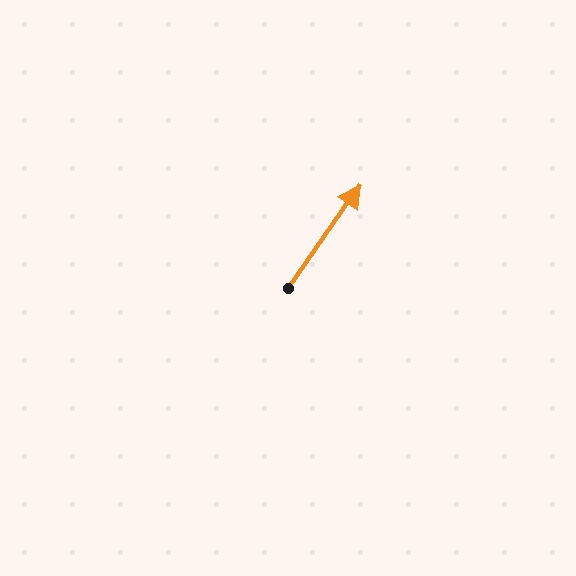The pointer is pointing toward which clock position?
Roughly 1 o'clock.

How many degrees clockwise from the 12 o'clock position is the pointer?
Approximately 35 degrees.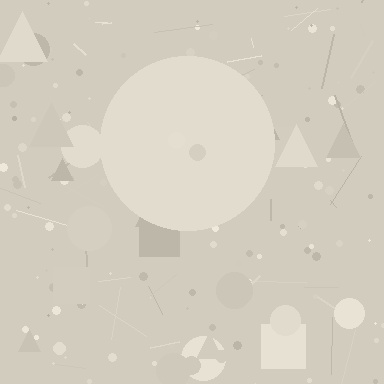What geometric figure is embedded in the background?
A circle is embedded in the background.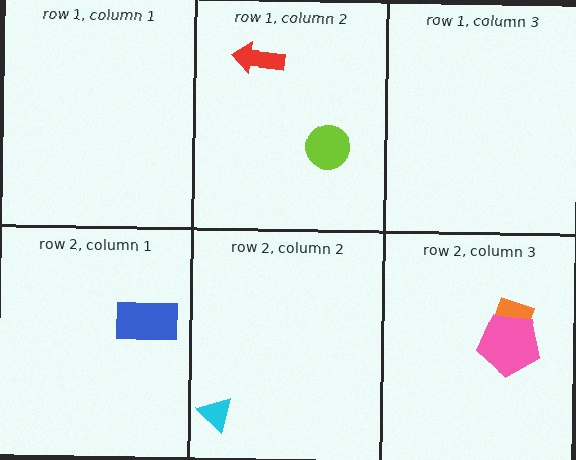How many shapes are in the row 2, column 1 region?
1.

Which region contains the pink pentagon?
The row 2, column 3 region.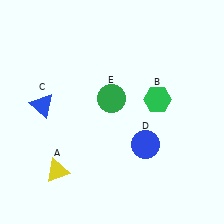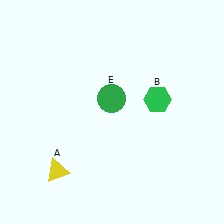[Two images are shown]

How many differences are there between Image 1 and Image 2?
There are 2 differences between the two images.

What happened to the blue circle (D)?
The blue circle (D) was removed in Image 2. It was in the bottom-right area of Image 1.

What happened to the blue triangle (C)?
The blue triangle (C) was removed in Image 2. It was in the top-left area of Image 1.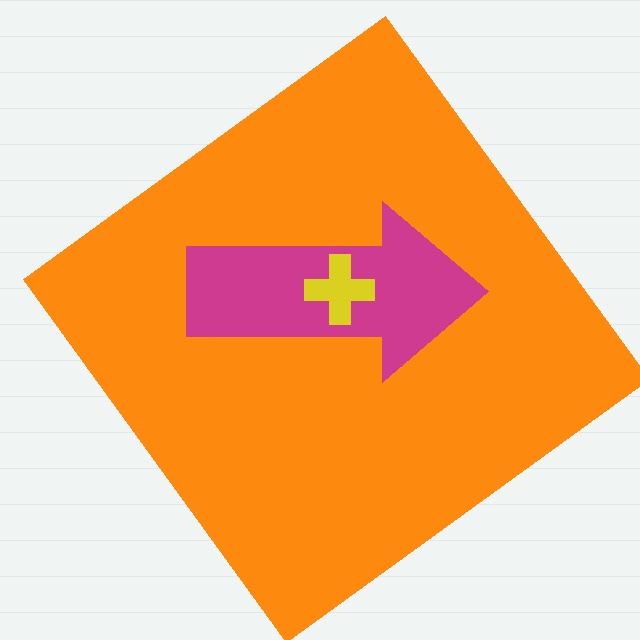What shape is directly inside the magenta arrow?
The yellow cross.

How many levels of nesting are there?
3.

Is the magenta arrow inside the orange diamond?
Yes.